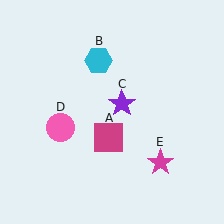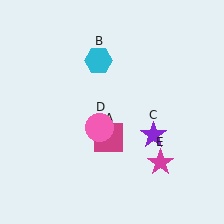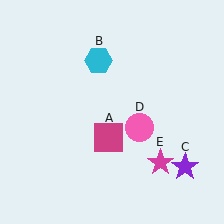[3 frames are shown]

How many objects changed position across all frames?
2 objects changed position: purple star (object C), pink circle (object D).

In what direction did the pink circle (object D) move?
The pink circle (object D) moved right.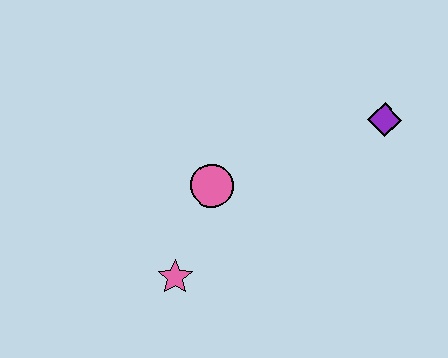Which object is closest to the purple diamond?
The pink circle is closest to the purple diamond.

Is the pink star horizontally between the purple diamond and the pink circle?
No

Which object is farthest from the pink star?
The purple diamond is farthest from the pink star.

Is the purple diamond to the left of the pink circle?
No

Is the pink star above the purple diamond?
No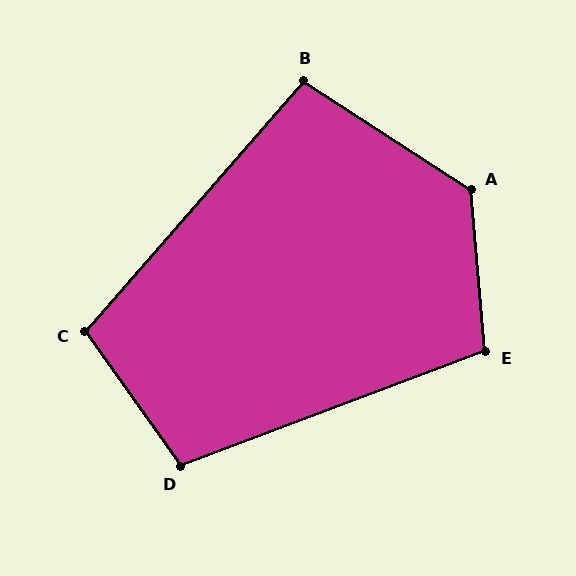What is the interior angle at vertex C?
Approximately 103 degrees (obtuse).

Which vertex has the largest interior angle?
A, at approximately 128 degrees.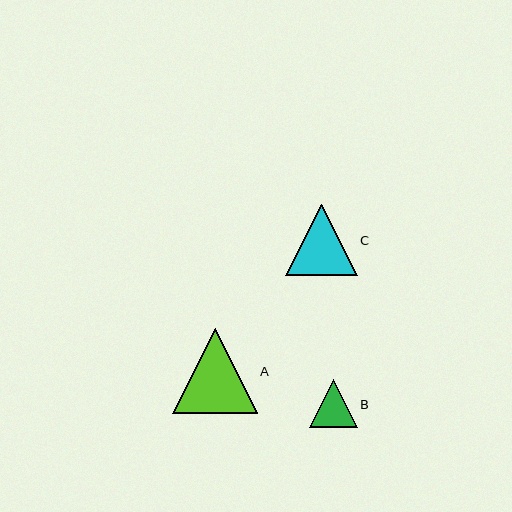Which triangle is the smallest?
Triangle B is the smallest with a size of approximately 48 pixels.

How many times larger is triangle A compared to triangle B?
Triangle A is approximately 1.8 times the size of triangle B.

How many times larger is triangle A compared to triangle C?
Triangle A is approximately 1.2 times the size of triangle C.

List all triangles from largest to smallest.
From largest to smallest: A, C, B.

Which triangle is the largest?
Triangle A is the largest with a size of approximately 84 pixels.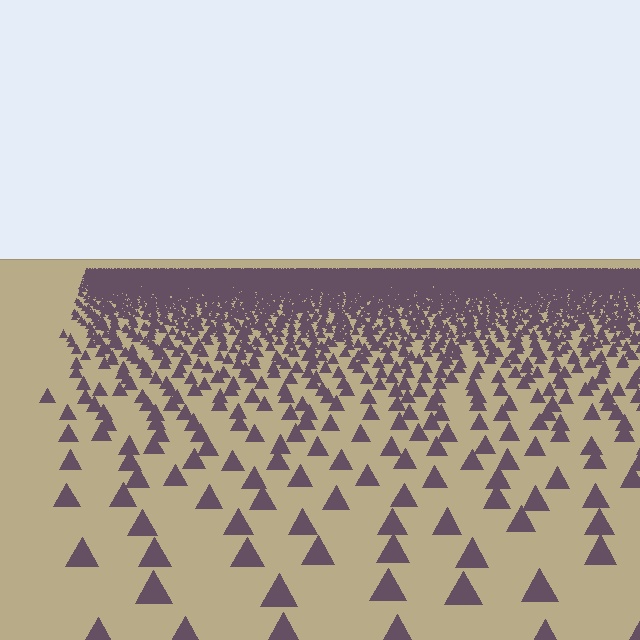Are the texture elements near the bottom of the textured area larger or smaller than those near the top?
Larger. Near the bottom, elements are closer to the viewer and appear at a bigger on-screen size.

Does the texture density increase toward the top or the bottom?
Density increases toward the top.